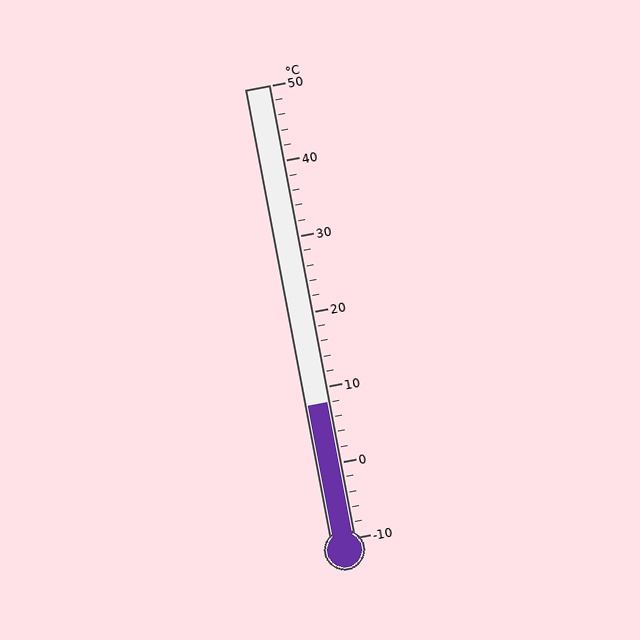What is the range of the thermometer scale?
The thermometer scale ranges from -10°C to 50°C.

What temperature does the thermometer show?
The thermometer shows approximately 8°C.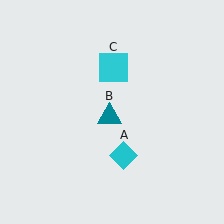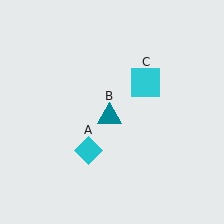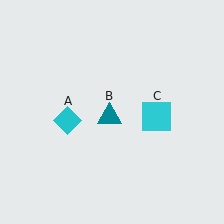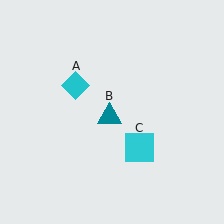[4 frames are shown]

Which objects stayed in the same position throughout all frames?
Teal triangle (object B) remained stationary.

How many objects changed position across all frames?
2 objects changed position: cyan diamond (object A), cyan square (object C).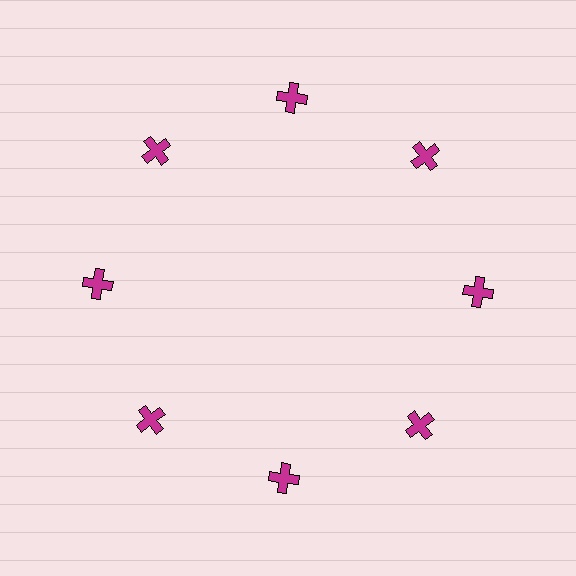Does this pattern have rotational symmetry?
Yes, this pattern has 8-fold rotational symmetry. It looks the same after rotating 45 degrees around the center.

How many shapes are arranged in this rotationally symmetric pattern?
There are 8 shapes, arranged in 8 groups of 1.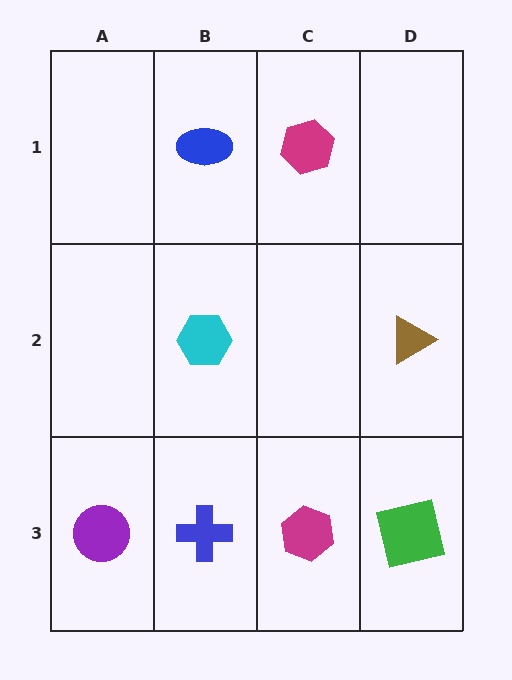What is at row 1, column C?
A magenta hexagon.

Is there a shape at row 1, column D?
No, that cell is empty.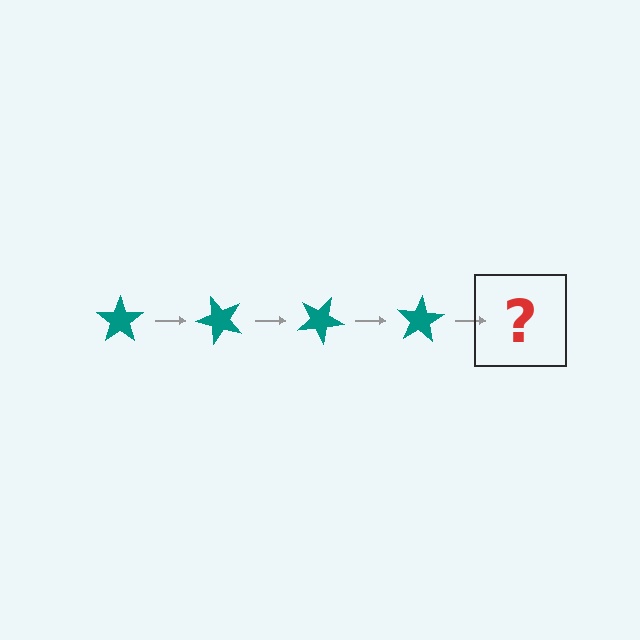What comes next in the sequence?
The next element should be a teal star rotated 200 degrees.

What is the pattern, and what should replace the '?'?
The pattern is that the star rotates 50 degrees each step. The '?' should be a teal star rotated 200 degrees.